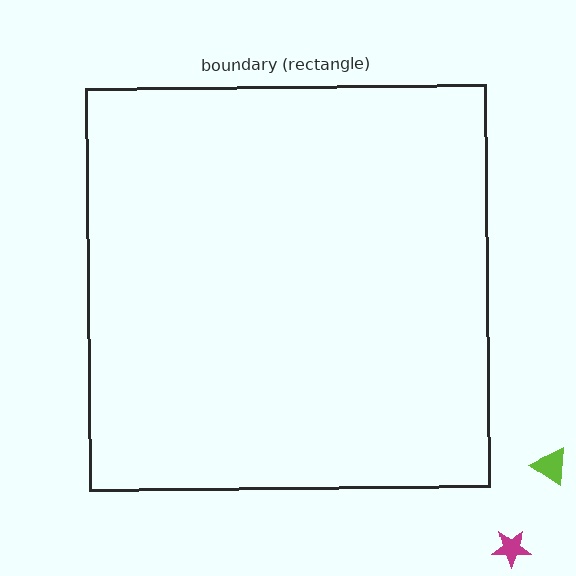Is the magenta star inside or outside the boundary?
Outside.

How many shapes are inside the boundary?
0 inside, 2 outside.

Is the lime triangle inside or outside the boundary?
Outside.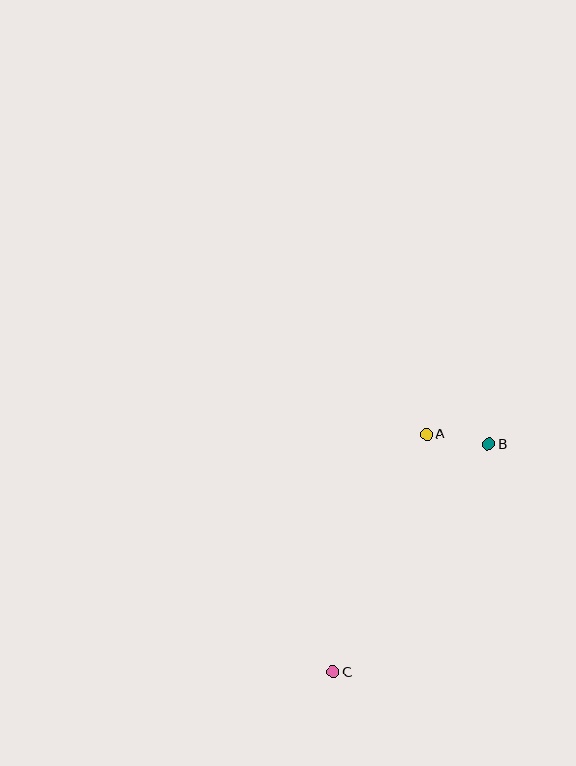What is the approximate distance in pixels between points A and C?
The distance between A and C is approximately 256 pixels.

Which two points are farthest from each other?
Points B and C are farthest from each other.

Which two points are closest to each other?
Points A and B are closest to each other.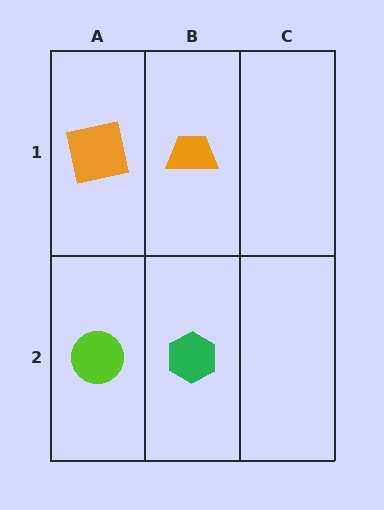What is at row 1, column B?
An orange trapezoid.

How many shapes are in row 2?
2 shapes.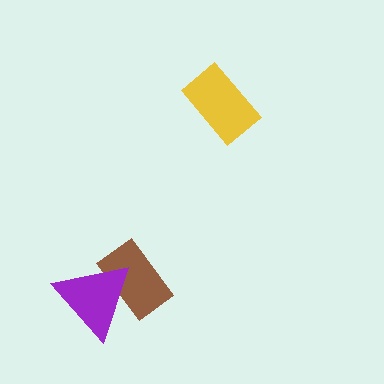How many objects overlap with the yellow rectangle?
0 objects overlap with the yellow rectangle.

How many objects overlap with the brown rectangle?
1 object overlaps with the brown rectangle.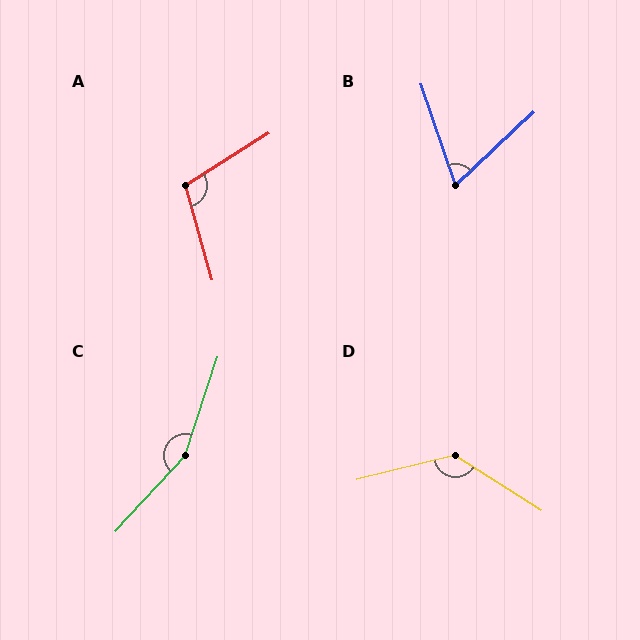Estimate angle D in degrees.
Approximately 134 degrees.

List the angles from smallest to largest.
B (66°), A (106°), D (134°), C (155°).